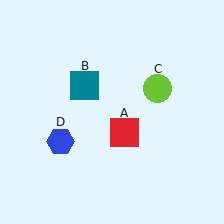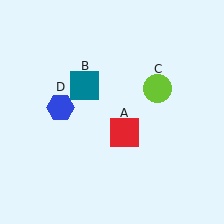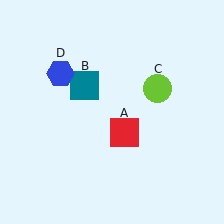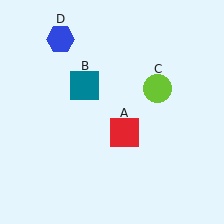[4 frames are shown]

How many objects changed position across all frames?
1 object changed position: blue hexagon (object D).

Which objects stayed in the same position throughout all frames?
Red square (object A) and teal square (object B) and lime circle (object C) remained stationary.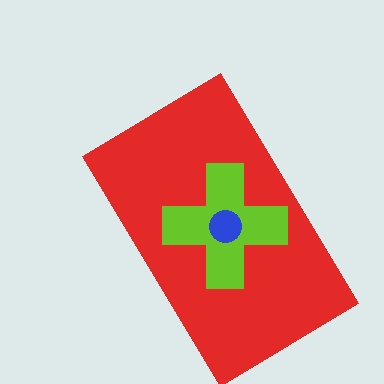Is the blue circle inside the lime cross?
Yes.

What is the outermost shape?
The red rectangle.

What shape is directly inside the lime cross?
The blue circle.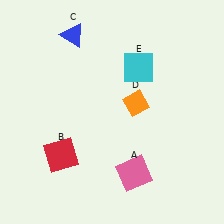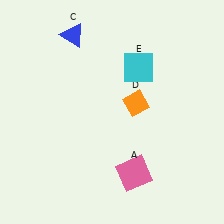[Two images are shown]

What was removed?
The red square (B) was removed in Image 2.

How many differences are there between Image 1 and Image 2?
There is 1 difference between the two images.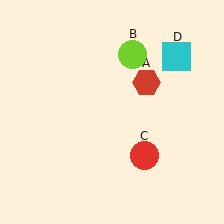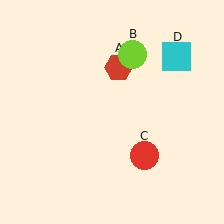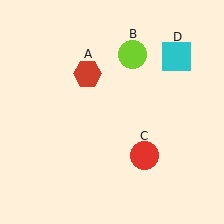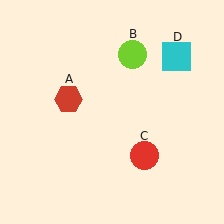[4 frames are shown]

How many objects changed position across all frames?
1 object changed position: red hexagon (object A).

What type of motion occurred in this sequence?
The red hexagon (object A) rotated counterclockwise around the center of the scene.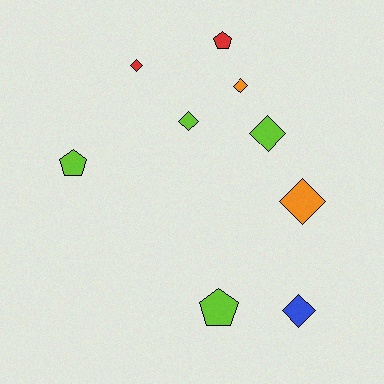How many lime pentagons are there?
There are 2 lime pentagons.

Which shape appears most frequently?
Diamond, with 6 objects.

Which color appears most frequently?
Lime, with 4 objects.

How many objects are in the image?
There are 9 objects.